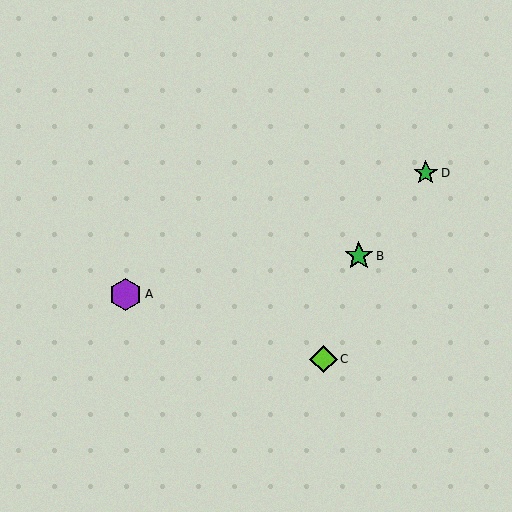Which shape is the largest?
The purple hexagon (labeled A) is the largest.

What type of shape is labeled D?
Shape D is a green star.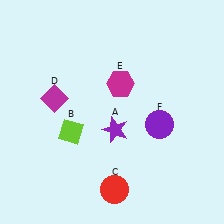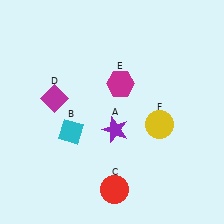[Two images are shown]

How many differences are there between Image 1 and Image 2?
There are 2 differences between the two images.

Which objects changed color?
B changed from lime to cyan. F changed from purple to yellow.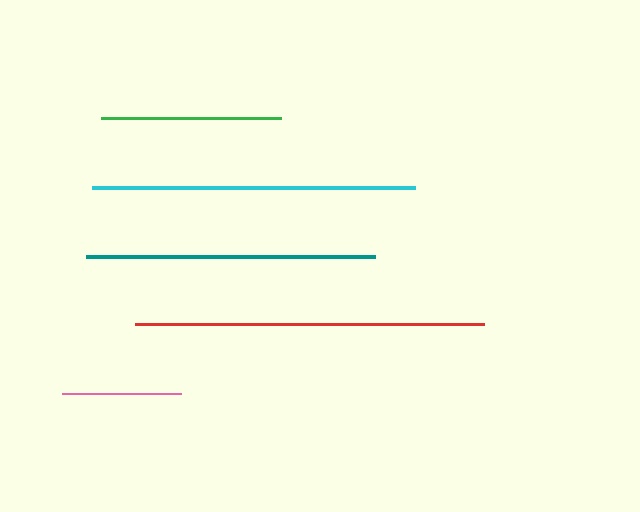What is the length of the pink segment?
The pink segment is approximately 119 pixels long.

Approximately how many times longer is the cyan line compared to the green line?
The cyan line is approximately 1.8 times the length of the green line.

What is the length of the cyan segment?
The cyan segment is approximately 323 pixels long.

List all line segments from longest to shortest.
From longest to shortest: red, cyan, teal, green, pink.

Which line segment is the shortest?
The pink line is the shortest at approximately 119 pixels.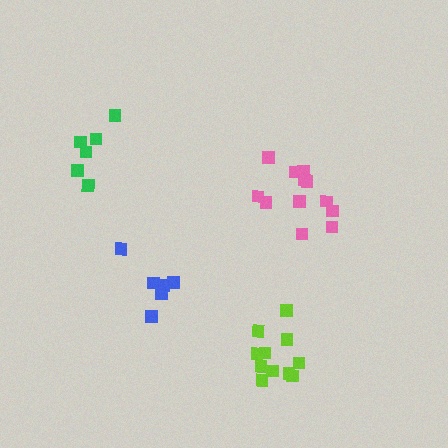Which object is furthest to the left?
The green cluster is leftmost.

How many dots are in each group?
Group 1: 12 dots, Group 2: 11 dots, Group 3: 6 dots, Group 4: 6 dots (35 total).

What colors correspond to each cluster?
The clusters are colored: pink, lime, green, blue.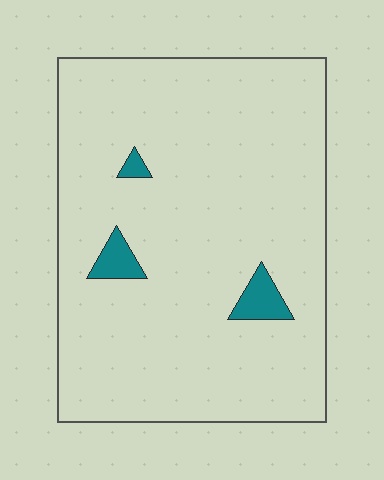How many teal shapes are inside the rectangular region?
3.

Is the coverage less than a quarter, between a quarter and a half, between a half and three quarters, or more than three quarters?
Less than a quarter.